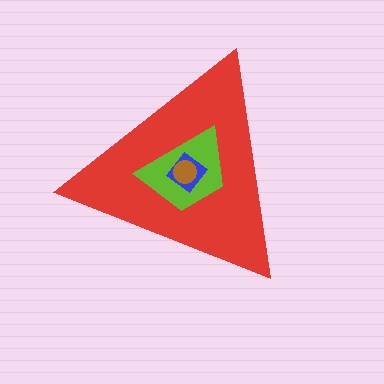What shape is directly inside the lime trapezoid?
The blue diamond.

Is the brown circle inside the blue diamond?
Yes.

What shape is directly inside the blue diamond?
The brown circle.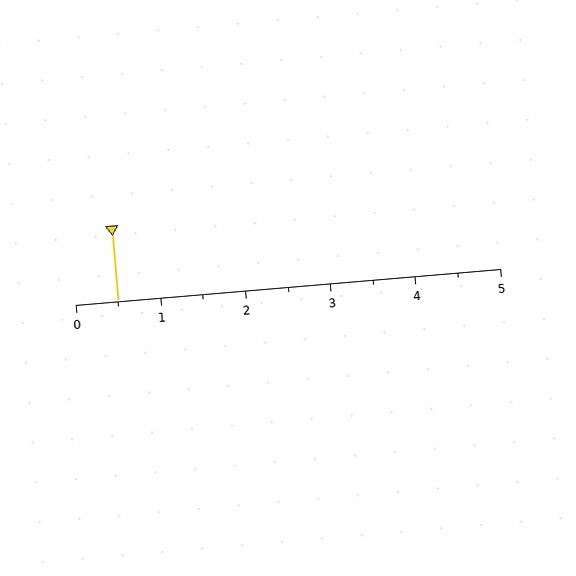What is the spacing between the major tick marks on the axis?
The major ticks are spaced 1 apart.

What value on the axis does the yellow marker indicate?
The marker indicates approximately 0.5.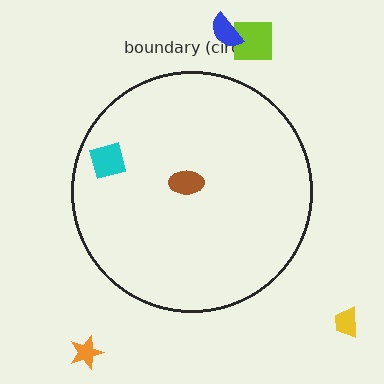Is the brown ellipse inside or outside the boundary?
Inside.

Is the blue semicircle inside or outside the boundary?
Outside.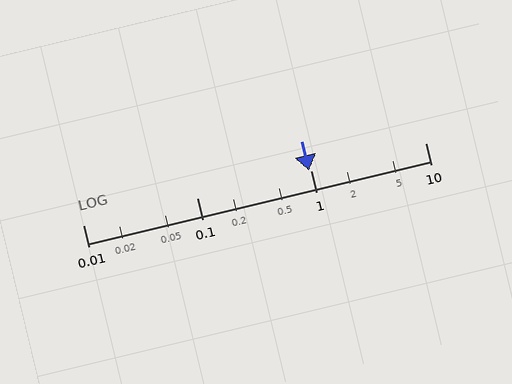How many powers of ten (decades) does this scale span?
The scale spans 3 decades, from 0.01 to 10.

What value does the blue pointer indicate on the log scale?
The pointer indicates approximately 0.95.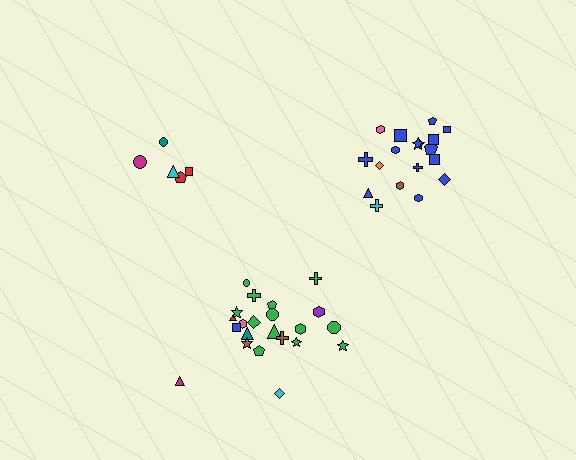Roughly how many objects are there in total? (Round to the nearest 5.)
Roughly 45 objects in total.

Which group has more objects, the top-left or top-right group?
The top-right group.